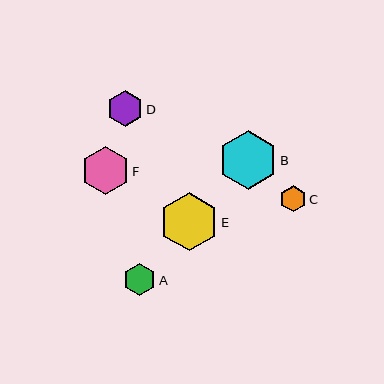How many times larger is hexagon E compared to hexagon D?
Hexagon E is approximately 1.6 times the size of hexagon D.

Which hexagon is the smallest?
Hexagon C is the smallest with a size of approximately 26 pixels.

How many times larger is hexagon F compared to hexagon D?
Hexagon F is approximately 1.3 times the size of hexagon D.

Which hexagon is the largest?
Hexagon B is the largest with a size of approximately 59 pixels.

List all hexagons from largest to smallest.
From largest to smallest: B, E, F, D, A, C.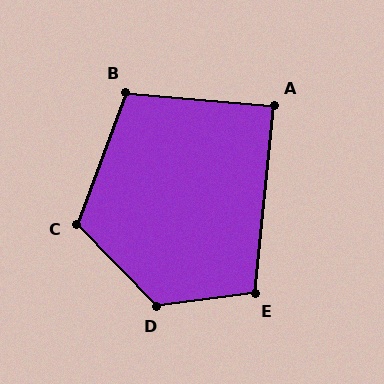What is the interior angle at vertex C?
Approximately 116 degrees (obtuse).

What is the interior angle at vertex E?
Approximately 103 degrees (obtuse).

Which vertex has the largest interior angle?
D, at approximately 127 degrees.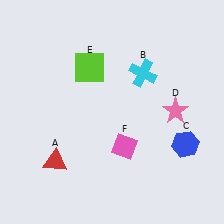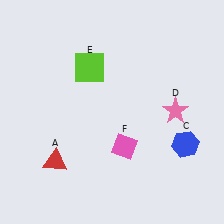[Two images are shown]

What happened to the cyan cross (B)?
The cyan cross (B) was removed in Image 2. It was in the top-right area of Image 1.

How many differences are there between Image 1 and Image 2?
There is 1 difference between the two images.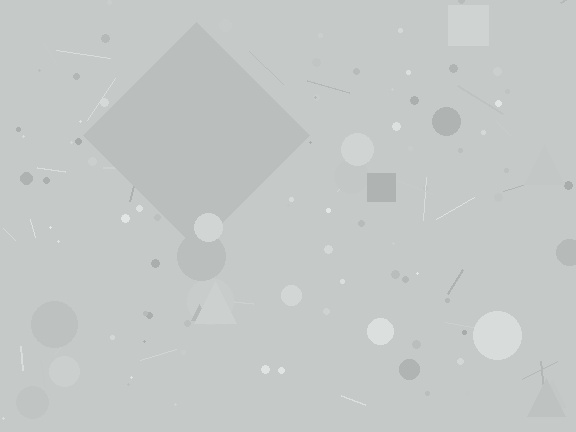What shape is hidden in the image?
A diamond is hidden in the image.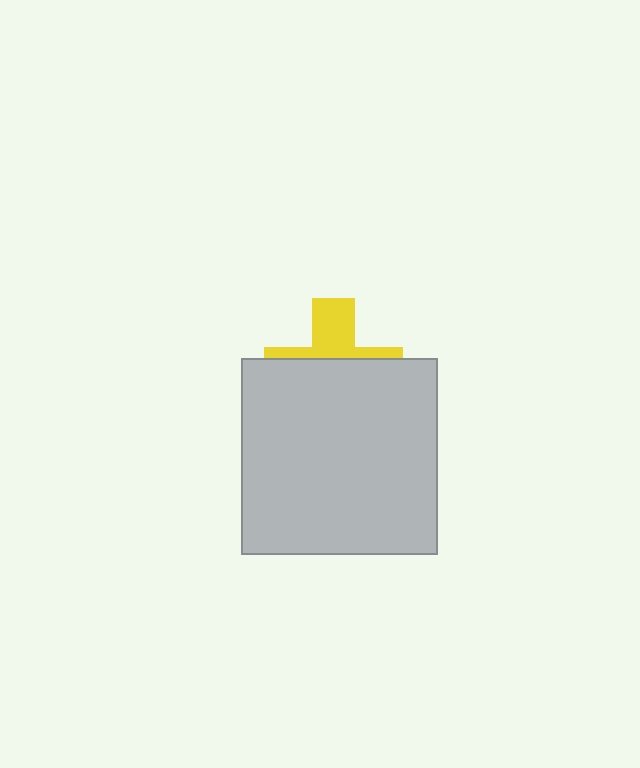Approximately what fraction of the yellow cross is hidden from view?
Roughly 65% of the yellow cross is hidden behind the light gray square.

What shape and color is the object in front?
The object in front is a light gray square.